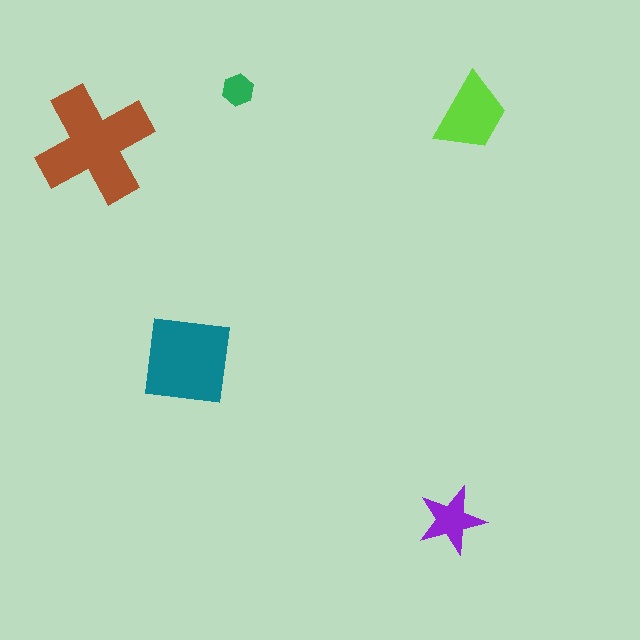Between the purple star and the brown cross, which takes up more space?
The brown cross.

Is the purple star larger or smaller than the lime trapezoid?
Smaller.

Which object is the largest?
The brown cross.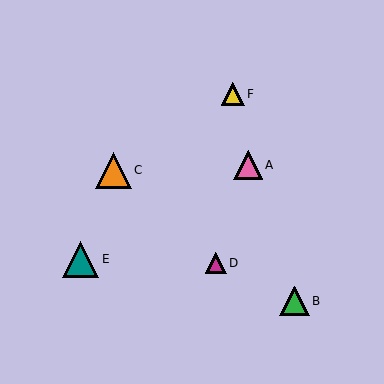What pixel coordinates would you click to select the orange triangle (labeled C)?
Click at (113, 170) to select the orange triangle C.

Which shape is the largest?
The teal triangle (labeled E) is the largest.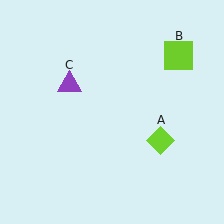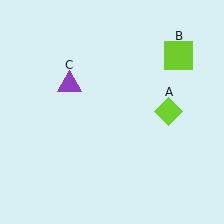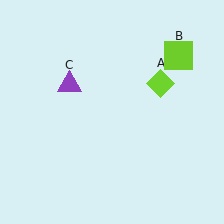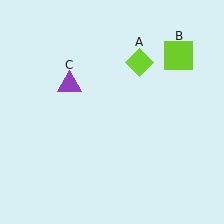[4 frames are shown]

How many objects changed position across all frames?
1 object changed position: lime diamond (object A).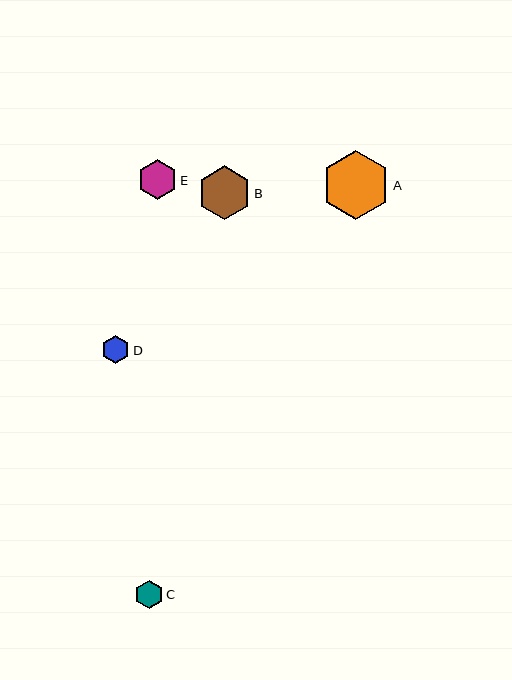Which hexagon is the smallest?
Hexagon C is the smallest with a size of approximately 28 pixels.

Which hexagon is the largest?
Hexagon A is the largest with a size of approximately 69 pixels.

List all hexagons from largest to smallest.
From largest to smallest: A, B, E, D, C.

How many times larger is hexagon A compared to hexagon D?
Hexagon A is approximately 2.4 times the size of hexagon D.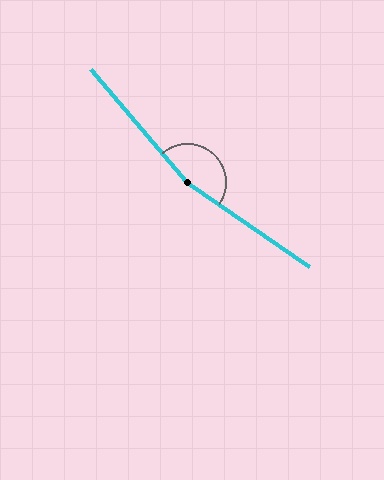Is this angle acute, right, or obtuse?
It is obtuse.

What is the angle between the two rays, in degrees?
Approximately 165 degrees.